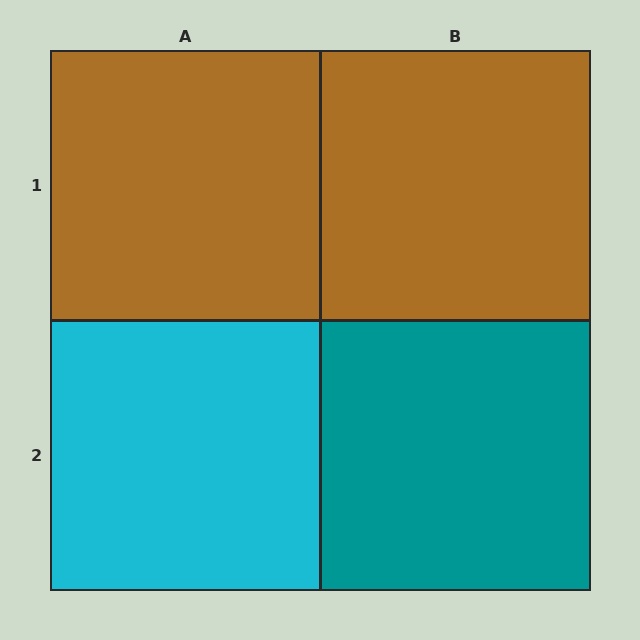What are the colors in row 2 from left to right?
Cyan, teal.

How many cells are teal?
1 cell is teal.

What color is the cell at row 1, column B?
Brown.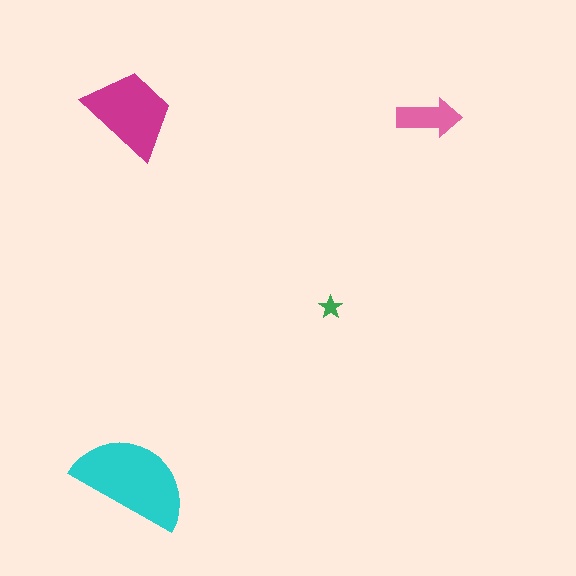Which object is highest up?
The magenta trapezoid is topmost.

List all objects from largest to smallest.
The cyan semicircle, the magenta trapezoid, the pink arrow, the green star.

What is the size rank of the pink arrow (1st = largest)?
3rd.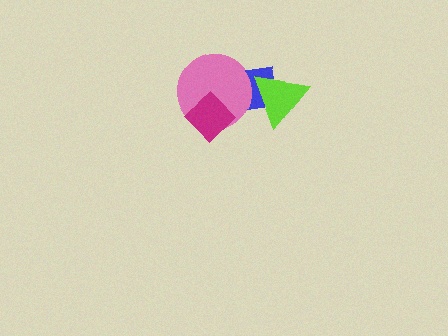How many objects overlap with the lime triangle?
1 object overlaps with the lime triangle.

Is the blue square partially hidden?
Yes, it is partially covered by another shape.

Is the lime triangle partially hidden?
No, no other shape covers it.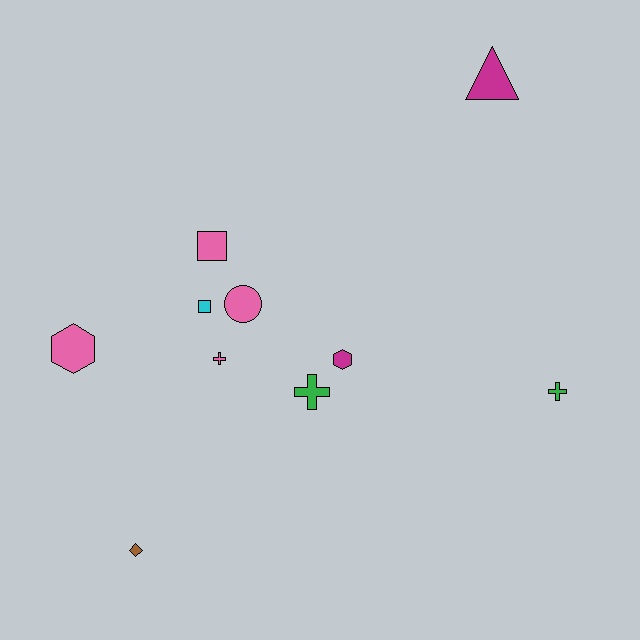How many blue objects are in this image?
There are no blue objects.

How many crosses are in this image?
There are 3 crosses.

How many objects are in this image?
There are 10 objects.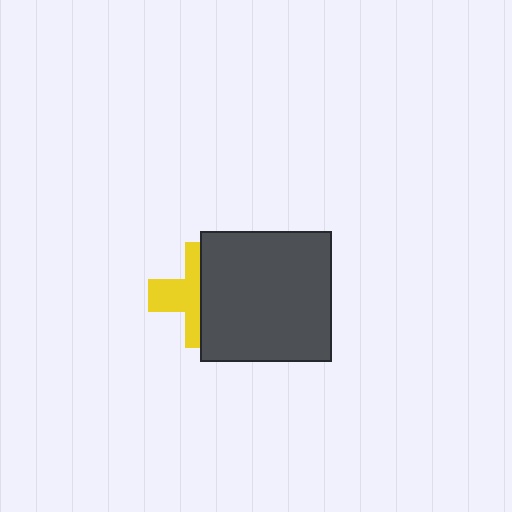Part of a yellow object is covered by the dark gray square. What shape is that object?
It is a cross.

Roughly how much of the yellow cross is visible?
About half of it is visible (roughly 46%).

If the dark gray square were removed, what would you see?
You would see the complete yellow cross.